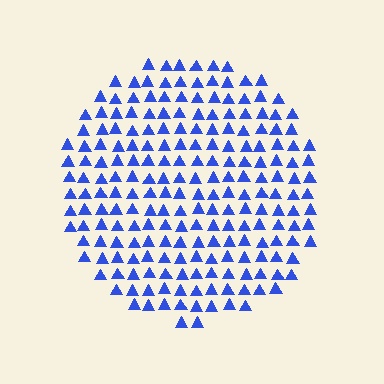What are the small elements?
The small elements are triangles.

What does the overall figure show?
The overall figure shows a circle.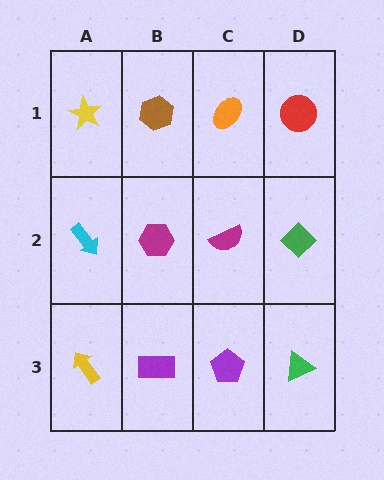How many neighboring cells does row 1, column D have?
2.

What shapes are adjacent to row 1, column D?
A green diamond (row 2, column D), an orange ellipse (row 1, column C).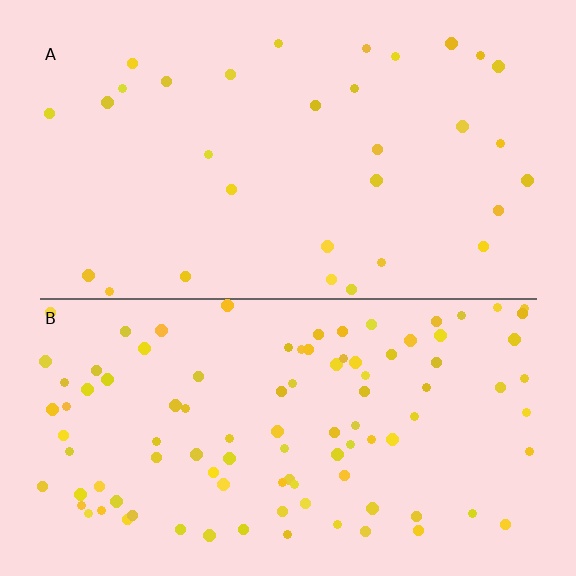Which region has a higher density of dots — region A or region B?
B (the bottom).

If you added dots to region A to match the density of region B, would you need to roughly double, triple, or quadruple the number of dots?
Approximately triple.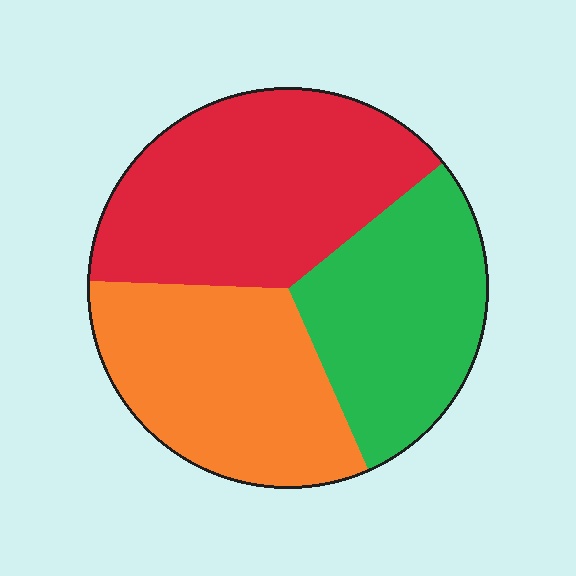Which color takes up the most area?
Red, at roughly 40%.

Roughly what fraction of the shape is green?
Green covers 29% of the shape.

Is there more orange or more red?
Red.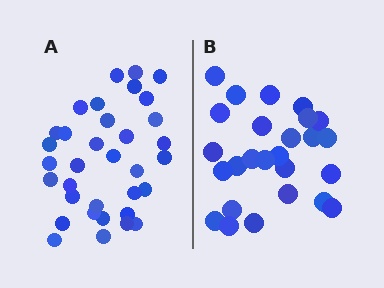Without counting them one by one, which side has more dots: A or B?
Region A (the left region) has more dots.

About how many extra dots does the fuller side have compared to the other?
Region A has roughly 8 or so more dots than region B.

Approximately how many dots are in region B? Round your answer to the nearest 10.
About 30 dots. (The exact count is 26, which rounds to 30.)